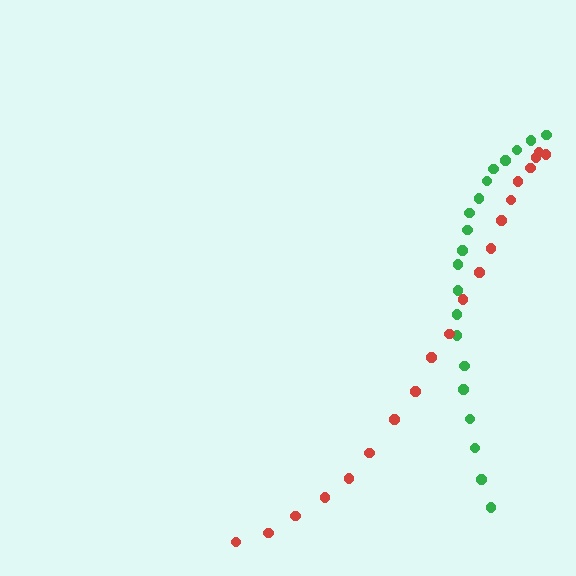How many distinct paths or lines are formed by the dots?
There are 2 distinct paths.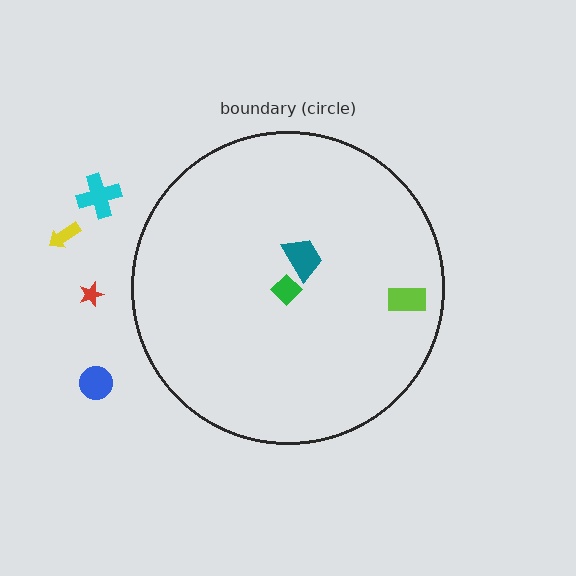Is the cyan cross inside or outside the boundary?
Outside.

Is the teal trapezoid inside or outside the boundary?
Inside.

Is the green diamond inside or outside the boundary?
Inside.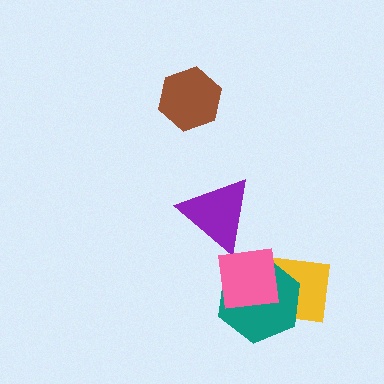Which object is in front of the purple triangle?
The pink square is in front of the purple triangle.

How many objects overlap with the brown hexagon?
0 objects overlap with the brown hexagon.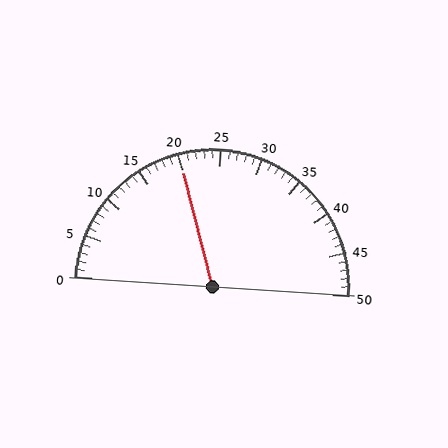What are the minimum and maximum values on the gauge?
The gauge ranges from 0 to 50.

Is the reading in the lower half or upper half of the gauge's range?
The reading is in the lower half of the range (0 to 50).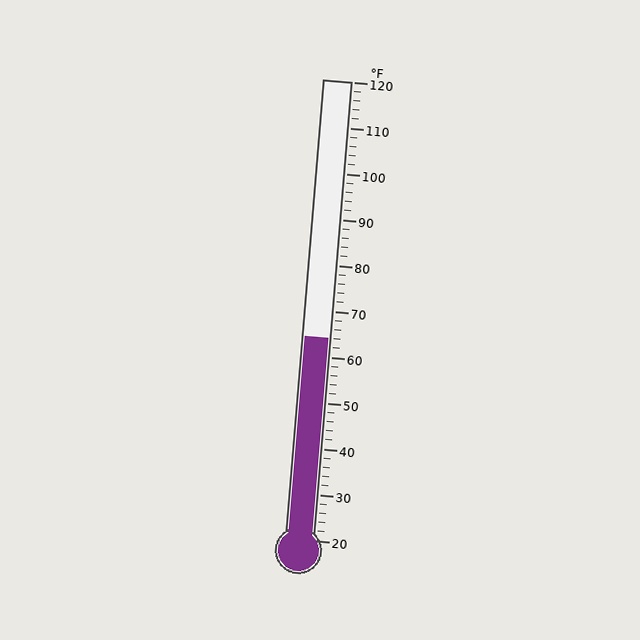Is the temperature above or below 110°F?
The temperature is below 110°F.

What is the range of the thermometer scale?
The thermometer scale ranges from 20°F to 120°F.